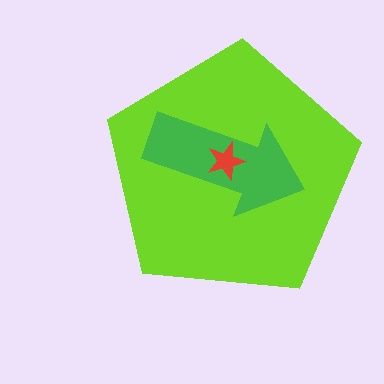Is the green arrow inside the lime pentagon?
Yes.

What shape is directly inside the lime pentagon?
The green arrow.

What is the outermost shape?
The lime pentagon.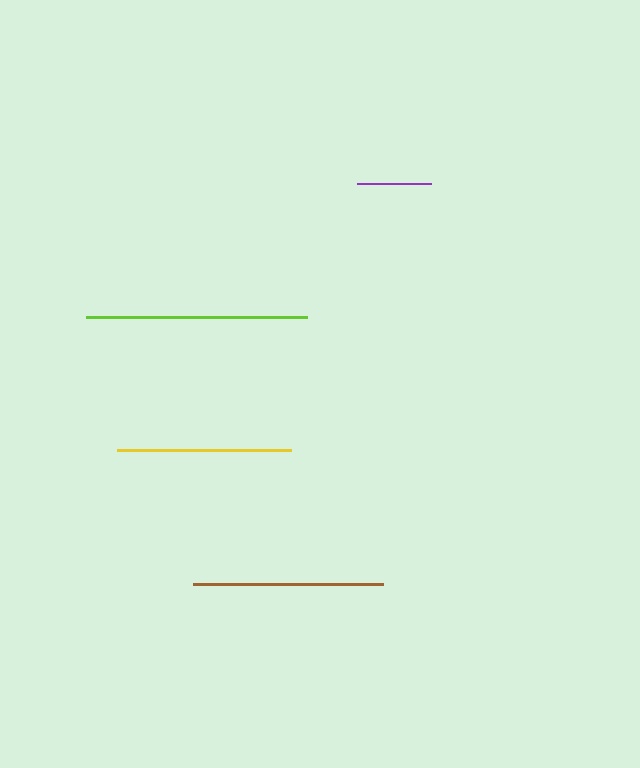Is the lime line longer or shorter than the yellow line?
The lime line is longer than the yellow line.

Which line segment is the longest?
The lime line is the longest at approximately 221 pixels.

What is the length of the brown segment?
The brown segment is approximately 190 pixels long.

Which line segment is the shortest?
The purple line is the shortest at approximately 74 pixels.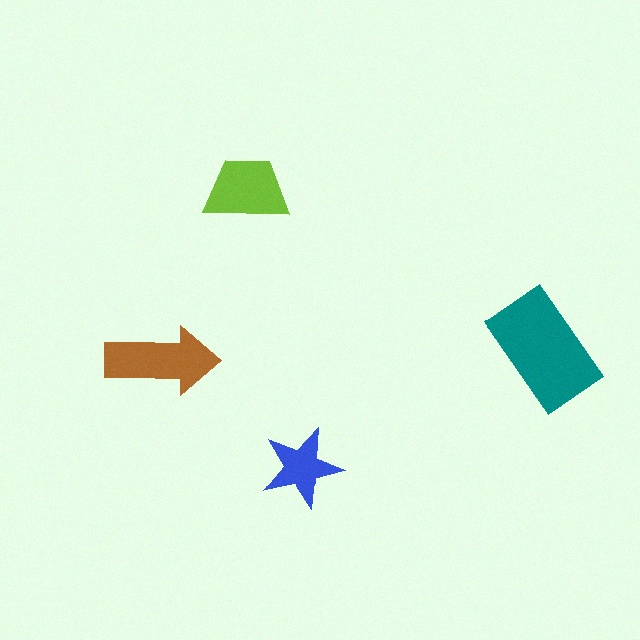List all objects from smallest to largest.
The blue star, the lime trapezoid, the brown arrow, the teal rectangle.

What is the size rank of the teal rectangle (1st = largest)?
1st.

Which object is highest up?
The lime trapezoid is topmost.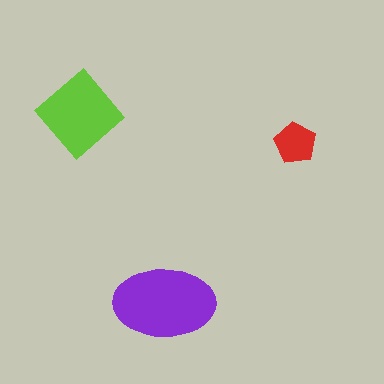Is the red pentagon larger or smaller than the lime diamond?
Smaller.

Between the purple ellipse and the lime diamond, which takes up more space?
The purple ellipse.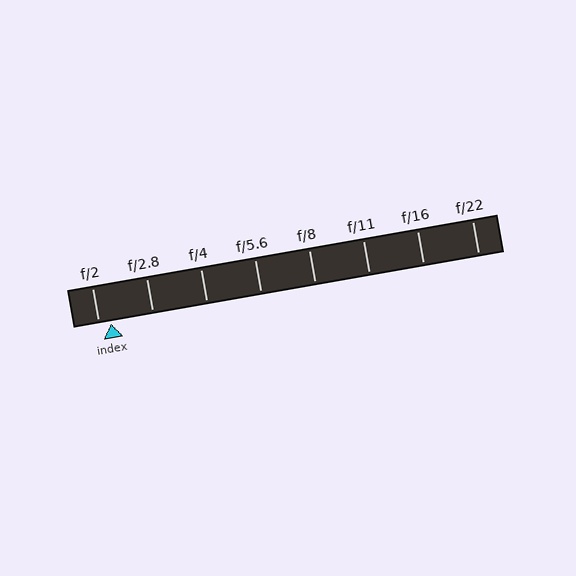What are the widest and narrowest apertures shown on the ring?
The widest aperture shown is f/2 and the narrowest is f/22.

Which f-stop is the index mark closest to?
The index mark is closest to f/2.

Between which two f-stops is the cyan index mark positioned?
The index mark is between f/2 and f/2.8.